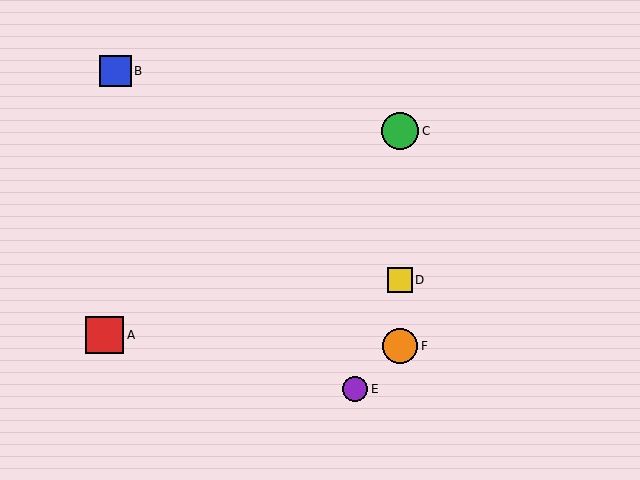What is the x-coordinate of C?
Object C is at x≈400.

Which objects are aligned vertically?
Objects C, D, F are aligned vertically.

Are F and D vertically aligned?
Yes, both are at x≈400.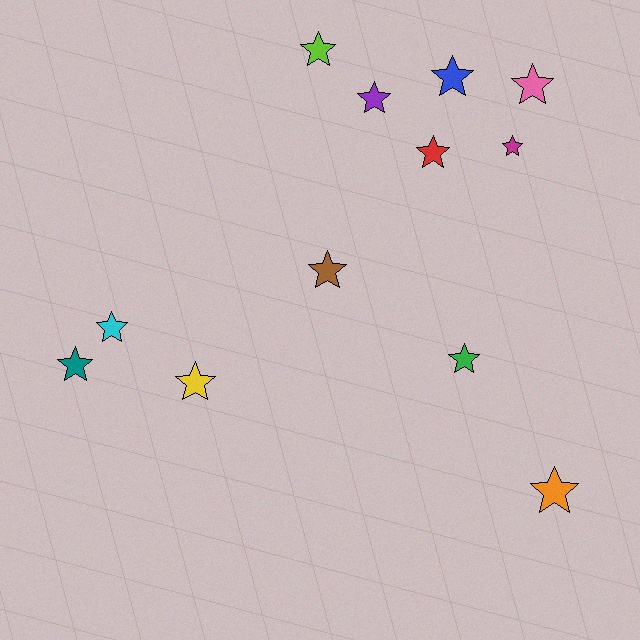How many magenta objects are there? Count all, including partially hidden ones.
There is 1 magenta object.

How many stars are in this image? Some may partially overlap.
There are 12 stars.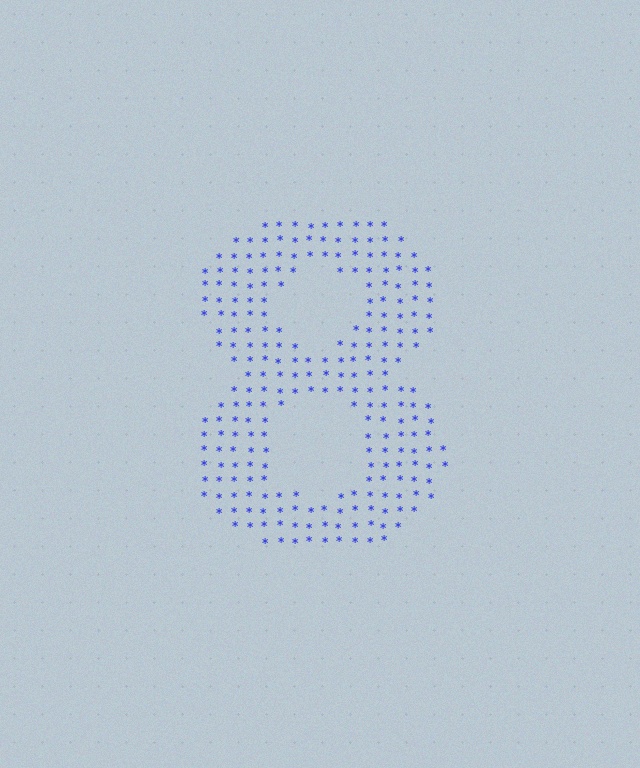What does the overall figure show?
The overall figure shows the digit 8.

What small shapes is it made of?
It is made of small asterisks.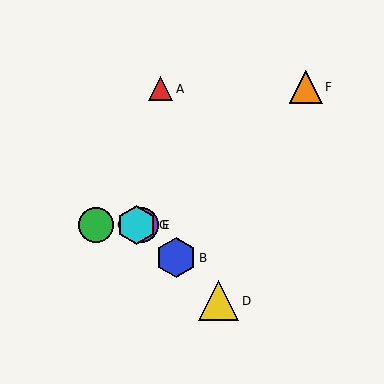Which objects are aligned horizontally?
Objects C, E, G are aligned horizontally.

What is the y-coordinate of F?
Object F is at y≈87.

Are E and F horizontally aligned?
No, E is at y≈225 and F is at y≈87.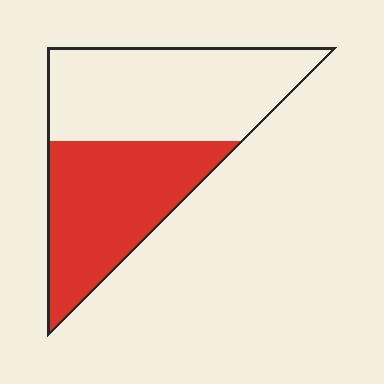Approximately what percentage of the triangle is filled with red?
Approximately 45%.